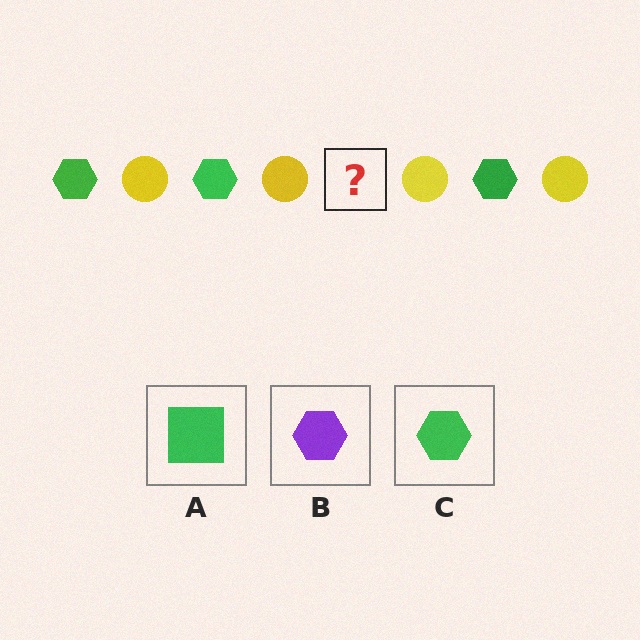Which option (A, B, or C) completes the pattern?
C.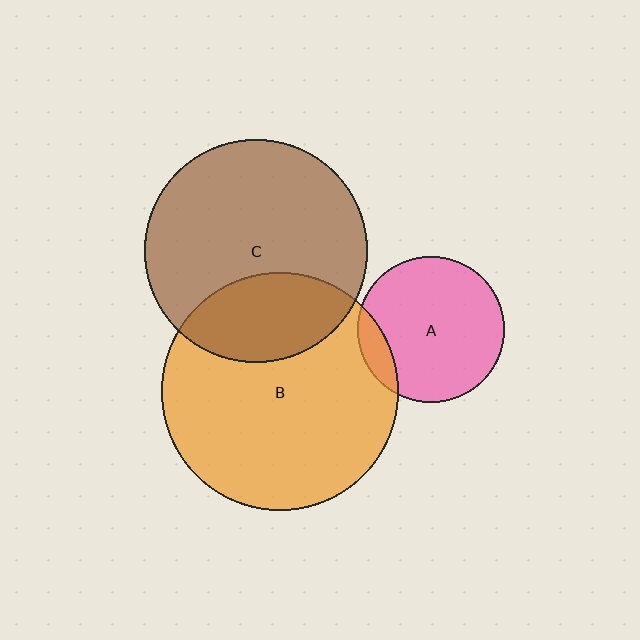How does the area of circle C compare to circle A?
Approximately 2.3 times.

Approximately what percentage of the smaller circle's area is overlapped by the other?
Approximately 10%.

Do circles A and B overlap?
Yes.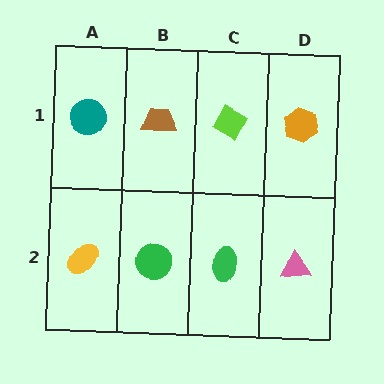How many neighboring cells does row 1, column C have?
3.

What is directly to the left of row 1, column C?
A brown trapezoid.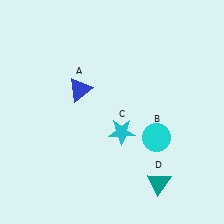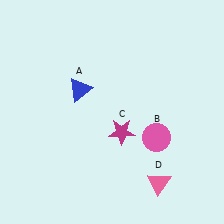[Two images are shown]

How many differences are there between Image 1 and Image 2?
There are 3 differences between the two images.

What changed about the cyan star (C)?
In Image 1, C is cyan. In Image 2, it changed to magenta.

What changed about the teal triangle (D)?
In Image 1, D is teal. In Image 2, it changed to pink.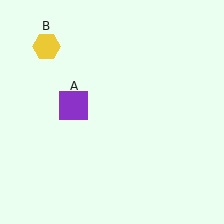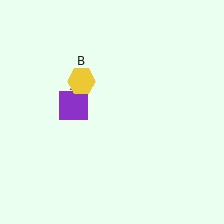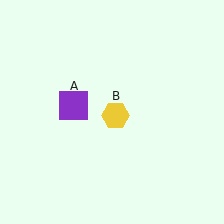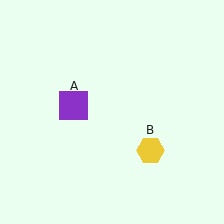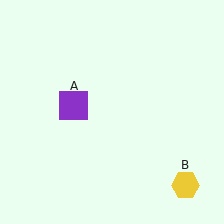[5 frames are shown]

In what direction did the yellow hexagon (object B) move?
The yellow hexagon (object B) moved down and to the right.